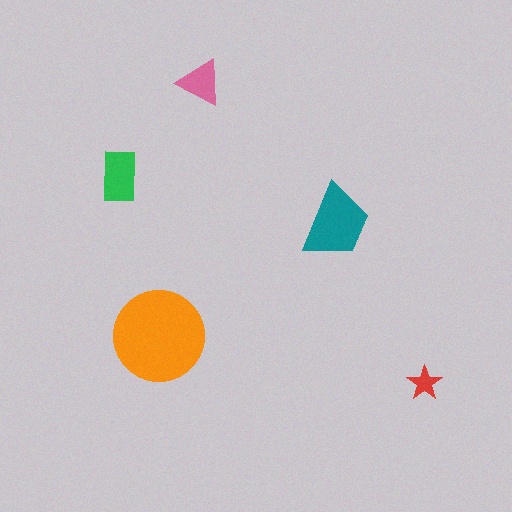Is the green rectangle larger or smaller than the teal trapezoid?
Smaller.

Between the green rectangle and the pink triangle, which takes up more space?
The green rectangle.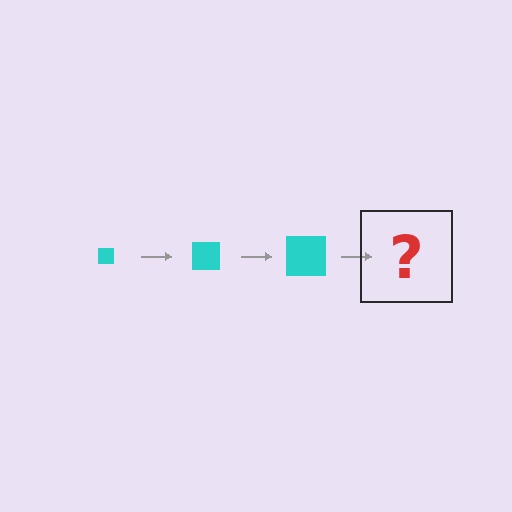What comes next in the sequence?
The next element should be a cyan square, larger than the previous one.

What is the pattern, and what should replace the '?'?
The pattern is that the square gets progressively larger each step. The '?' should be a cyan square, larger than the previous one.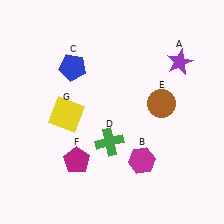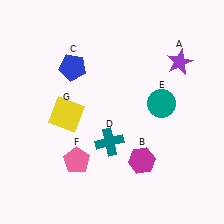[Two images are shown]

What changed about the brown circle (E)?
In Image 1, E is brown. In Image 2, it changed to teal.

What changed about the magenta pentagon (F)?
In Image 1, F is magenta. In Image 2, it changed to pink.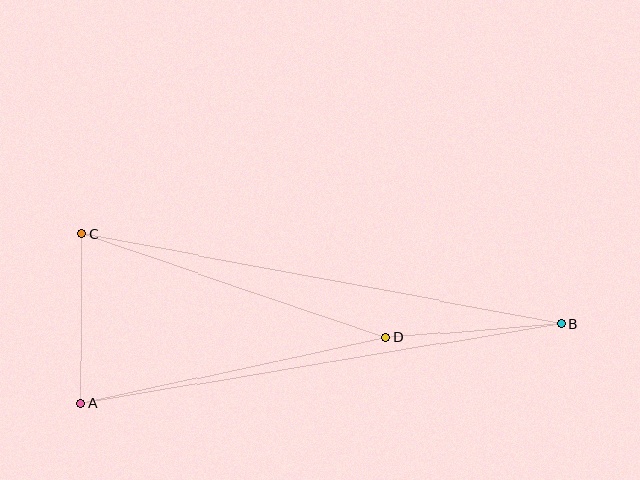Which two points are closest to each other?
Points A and C are closest to each other.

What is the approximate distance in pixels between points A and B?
The distance between A and B is approximately 486 pixels.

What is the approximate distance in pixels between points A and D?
The distance between A and D is approximately 311 pixels.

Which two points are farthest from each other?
Points B and C are farthest from each other.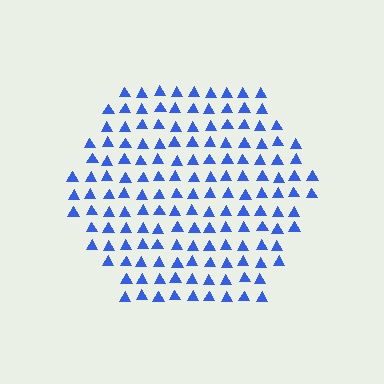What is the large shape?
The large shape is a hexagon.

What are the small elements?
The small elements are triangles.